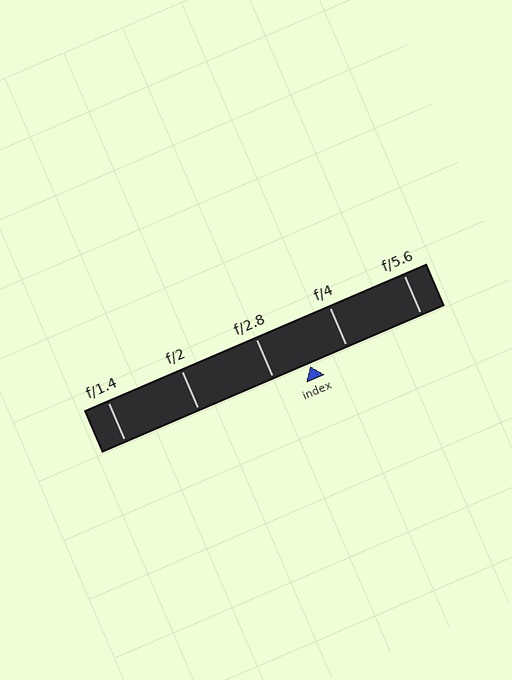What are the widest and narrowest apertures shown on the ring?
The widest aperture shown is f/1.4 and the narrowest is f/5.6.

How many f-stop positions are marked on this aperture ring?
There are 5 f-stop positions marked.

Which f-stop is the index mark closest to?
The index mark is closest to f/2.8.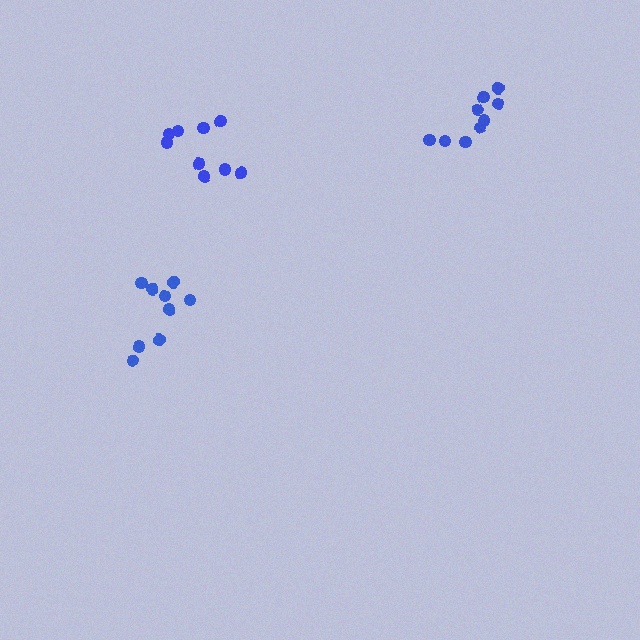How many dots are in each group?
Group 1: 9 dots, Group 2: 9 dots, Group 3: 9 dots (27 total).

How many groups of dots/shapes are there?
There are 3 groups.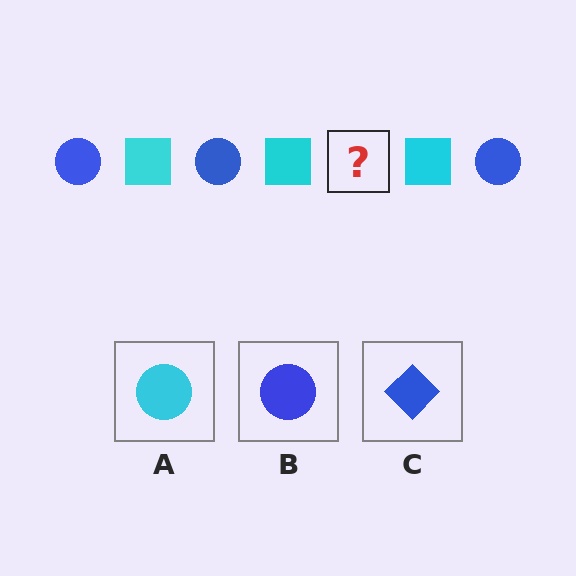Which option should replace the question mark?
Option B.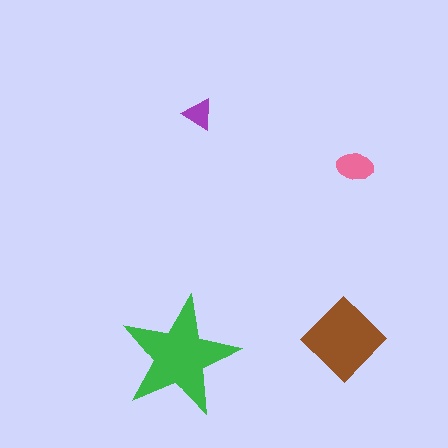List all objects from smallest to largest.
The purple triangle, the pink ellipse, the brown diamond, the green star.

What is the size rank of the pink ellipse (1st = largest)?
3rd.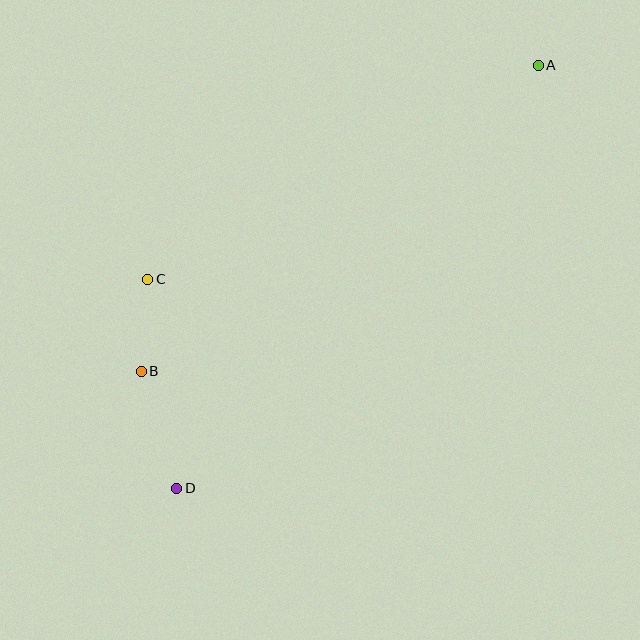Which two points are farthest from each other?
Points A and D are farthest from each other.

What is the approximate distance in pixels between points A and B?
The distance between A and B is approximately 501 pixels.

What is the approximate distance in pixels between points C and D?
The distance between C and D is approximately 212 pixels.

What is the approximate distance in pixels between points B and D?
The distance between B and D is approximately 123 pixels.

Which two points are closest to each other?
Points B and C are closest to each other.